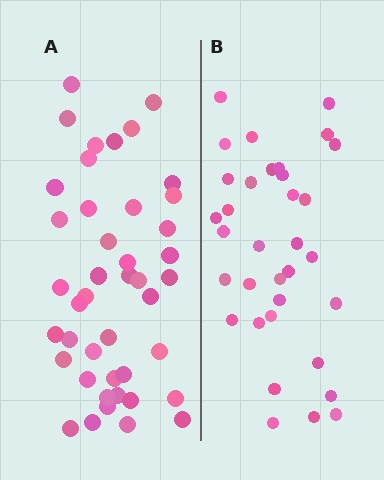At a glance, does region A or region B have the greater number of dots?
Region A (the left region) has more dots.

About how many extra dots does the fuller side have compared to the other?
Region A has roughly 8 or so more dots than region B.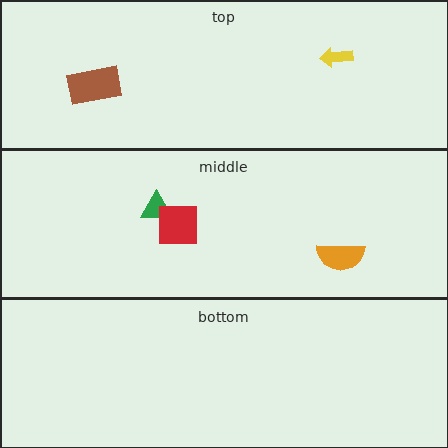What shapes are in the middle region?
The green triangle, the orange semicircle, the red square.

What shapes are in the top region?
The yellow arrow, the brown rectangle.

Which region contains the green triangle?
The middle region.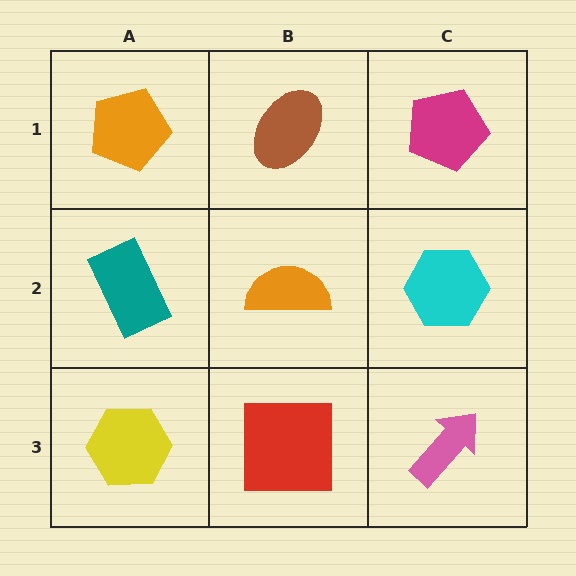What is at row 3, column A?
A yellow hexagon.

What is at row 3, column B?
A red square.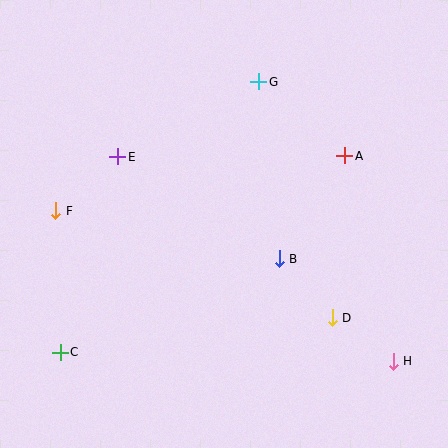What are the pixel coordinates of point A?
Point A is at (345, 156).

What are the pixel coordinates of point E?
Point E is at (118, 157).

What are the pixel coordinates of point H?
Point H is at (393, 361).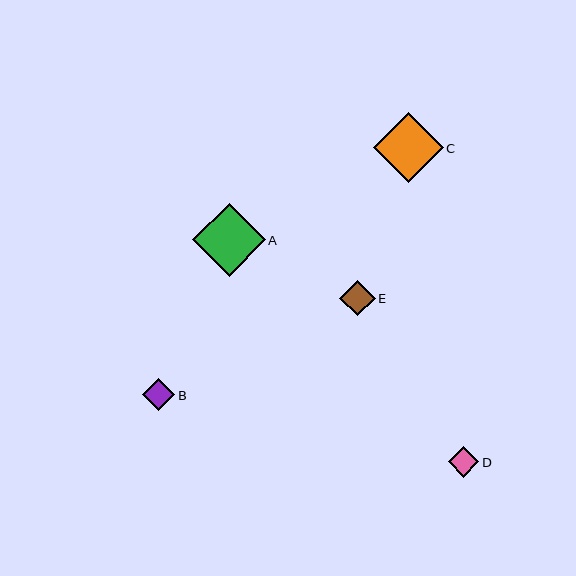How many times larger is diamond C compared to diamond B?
Diamond C is approximately 2.2 times the size of diamond B.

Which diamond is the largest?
Diamond A is the largest with a size of approximately 73 pixels.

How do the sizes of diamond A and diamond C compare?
Diamond A and diamond C are approximately the same size.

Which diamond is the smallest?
Diamond D is the smallest with a size of approximately 31 pixels.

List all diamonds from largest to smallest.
From largest to smallest: A, C, E, B, D.